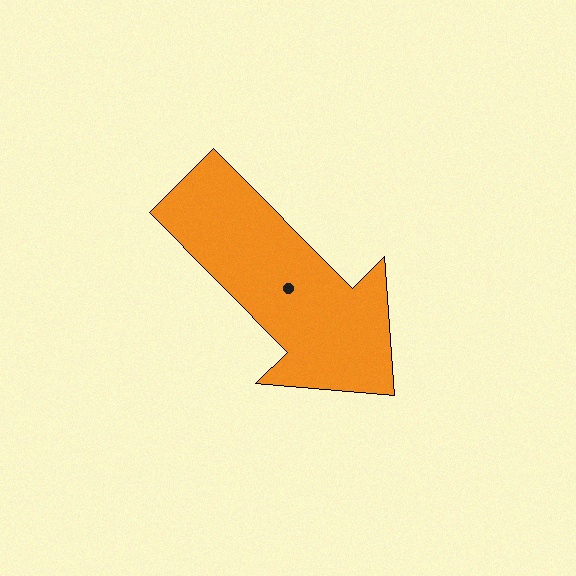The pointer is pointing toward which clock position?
Roughly 5 o'clock.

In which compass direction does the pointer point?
Southeast.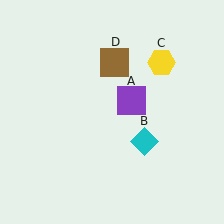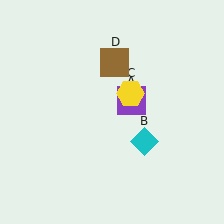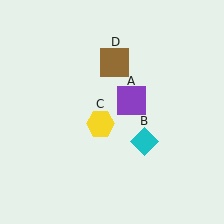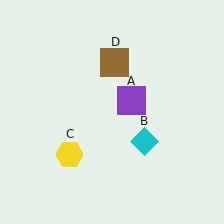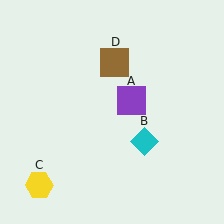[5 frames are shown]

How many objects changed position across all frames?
1 object changed position: yellow hexagon (object C).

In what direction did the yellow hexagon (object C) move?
The yellow hexagon (object C) moved down and to the left.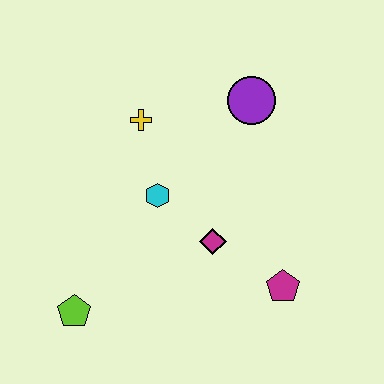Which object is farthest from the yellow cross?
The magenta pentagon is farthest from the yellow cross.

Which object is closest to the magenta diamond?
The cyan hexagon is closest to the magenta diamond.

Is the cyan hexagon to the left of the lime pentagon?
No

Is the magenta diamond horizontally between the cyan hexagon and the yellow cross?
No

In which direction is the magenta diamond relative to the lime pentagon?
The magenta diamond is to the right of the lime pentagon.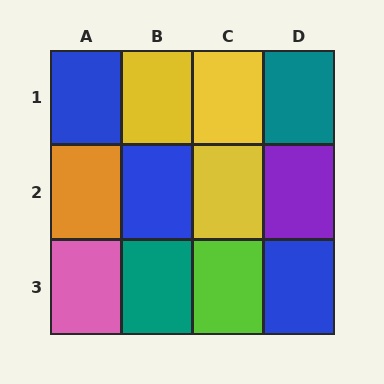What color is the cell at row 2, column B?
Blue.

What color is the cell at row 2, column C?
Yellow.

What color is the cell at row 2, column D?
Purple.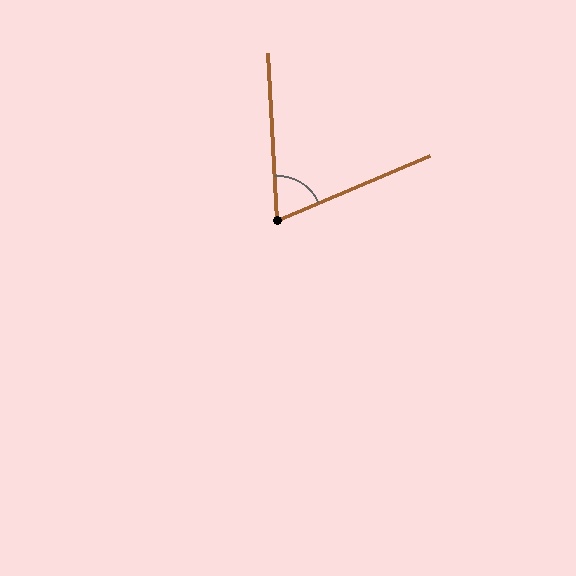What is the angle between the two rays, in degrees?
Approximately 70 degrees.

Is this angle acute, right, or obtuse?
It is acute.